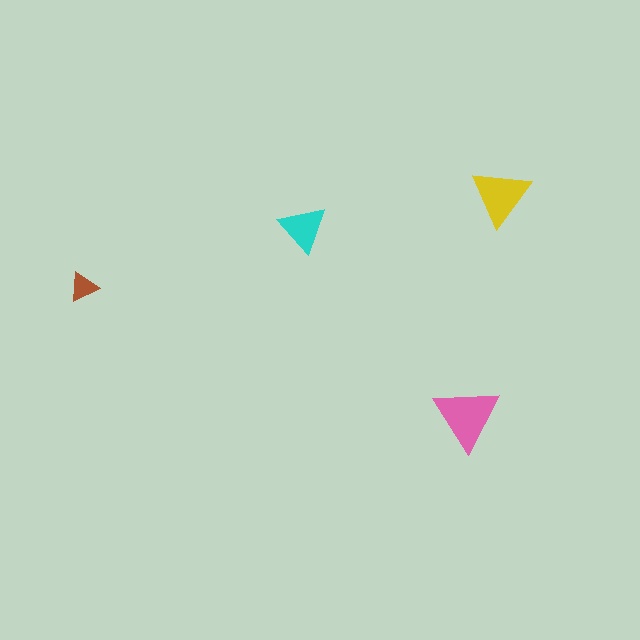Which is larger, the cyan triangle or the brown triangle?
The cyan one.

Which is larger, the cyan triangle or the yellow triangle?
The yellow one.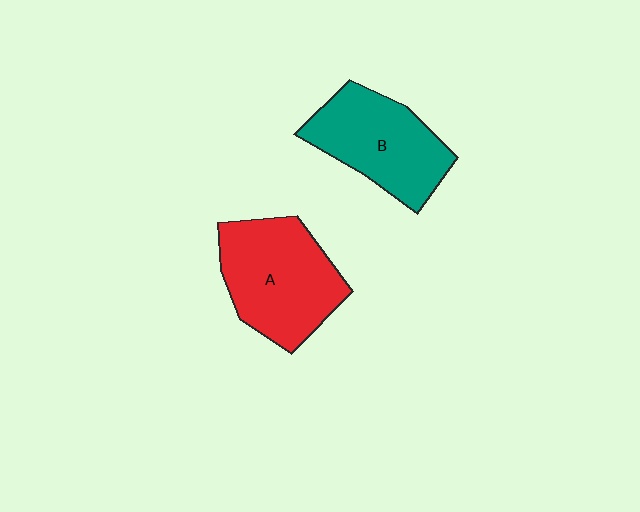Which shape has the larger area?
Shape A (red).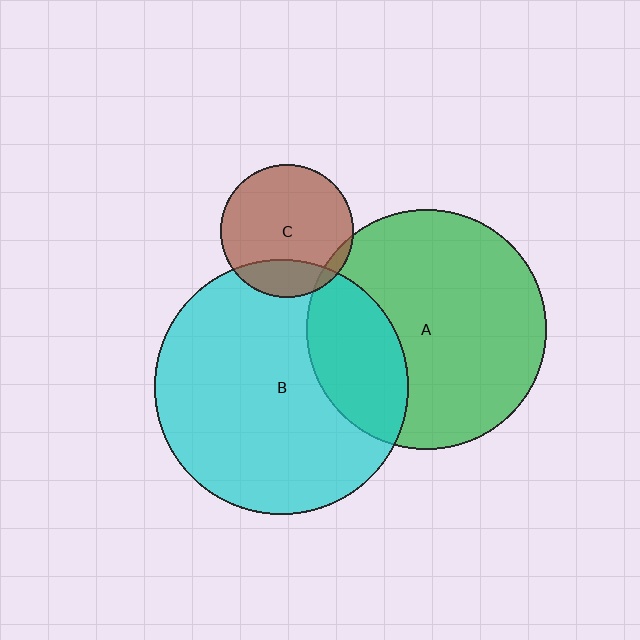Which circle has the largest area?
Circle B (cyan).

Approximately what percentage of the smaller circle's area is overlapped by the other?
Approximately 25%.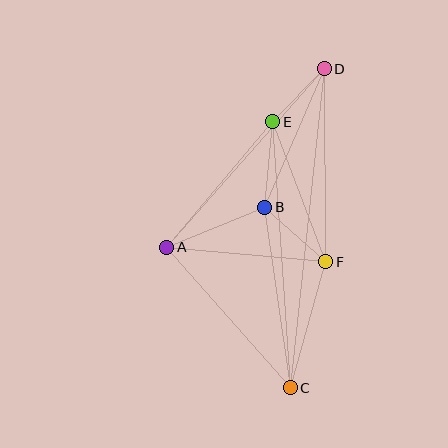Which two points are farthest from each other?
Points C and D are farthest from each other.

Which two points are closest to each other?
Points D and E are closest to each other.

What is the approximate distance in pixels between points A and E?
The distance between A and E is approximately 164 pixels.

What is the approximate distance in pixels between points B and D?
The distance between B and D is approximately 151 pixels.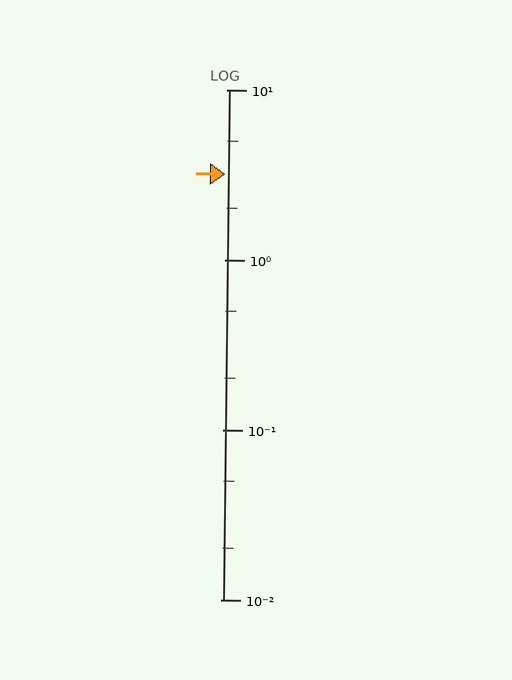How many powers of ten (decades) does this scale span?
The scale spans 3 decades, from 0.01 to 10.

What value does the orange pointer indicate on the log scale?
The pointer indicates approximately 3.2.